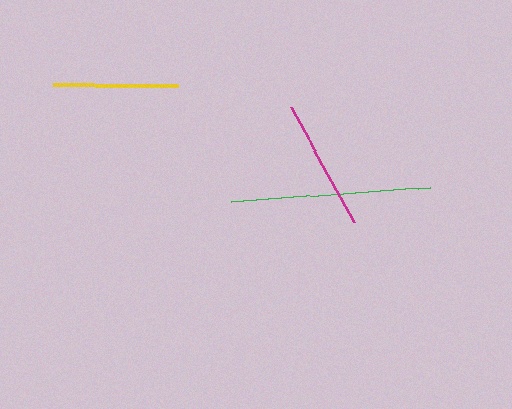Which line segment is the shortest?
The yellow line is the shortest at approximately 126 pixels.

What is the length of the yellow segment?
The yellow segment is approximately 126 pixels long.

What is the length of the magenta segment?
The magenta segment is approximately 130 pixels long.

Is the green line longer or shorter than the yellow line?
The green line is longer than the yellow line.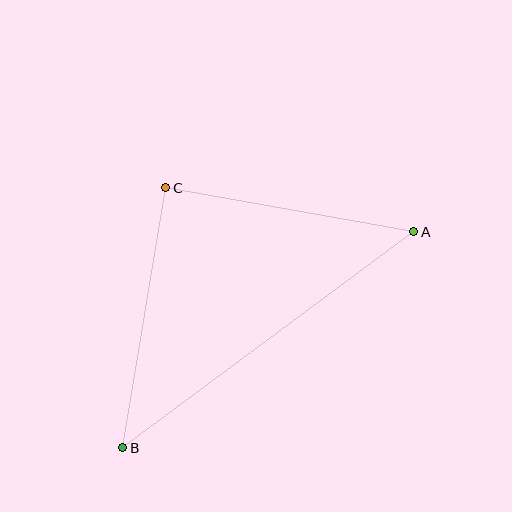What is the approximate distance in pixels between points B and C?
The distance between B and C is approximately 264 pixels.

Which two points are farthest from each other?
Points A and B are farthest from each other.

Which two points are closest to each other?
Points A and C are closest to each other.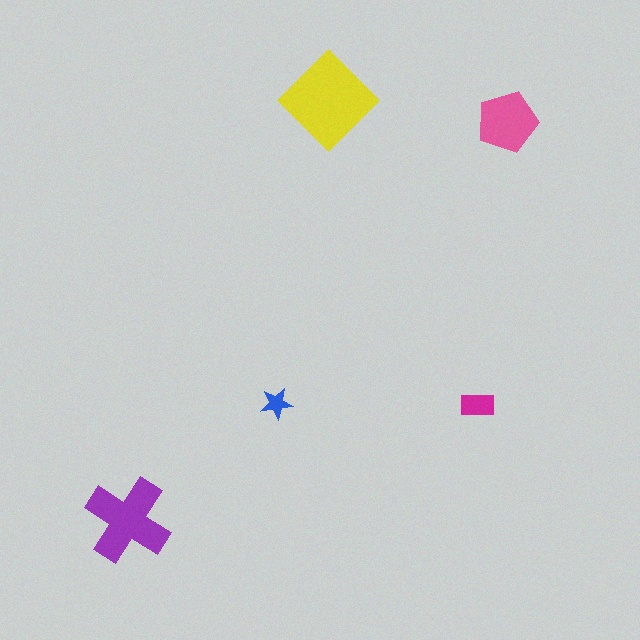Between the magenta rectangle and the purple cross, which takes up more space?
The purple cross.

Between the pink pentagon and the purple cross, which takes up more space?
The purple cross.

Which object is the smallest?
The blue star.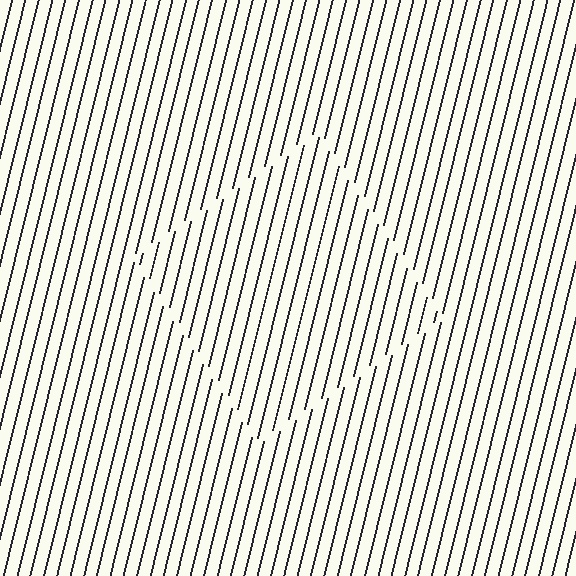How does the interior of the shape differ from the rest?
The interior of the shape contains the same grating, shifted by half a period — the contour is defined by the phase discontinuity where line-ends from the inner and outer gratings abut.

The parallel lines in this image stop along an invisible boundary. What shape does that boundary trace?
An illusory square. The interior of the shape contains the same grating, shifted by half a period — the contour is defined by the phase discontinuity where line-ends from the inner and outer gratings abut.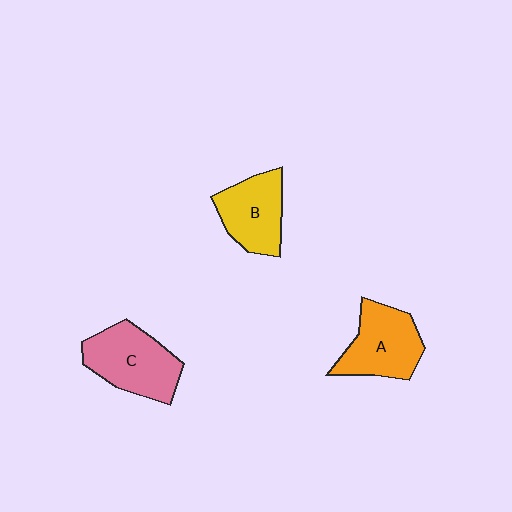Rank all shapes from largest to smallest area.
From largest to smallest: C (pink), A (orange), B (yellow).